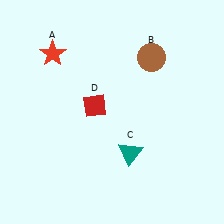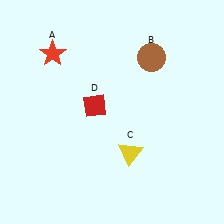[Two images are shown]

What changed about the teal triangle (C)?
In Image 1, C is teal. In Image 2, it changed to yellow.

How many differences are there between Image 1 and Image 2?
There is 1 difference between the two images.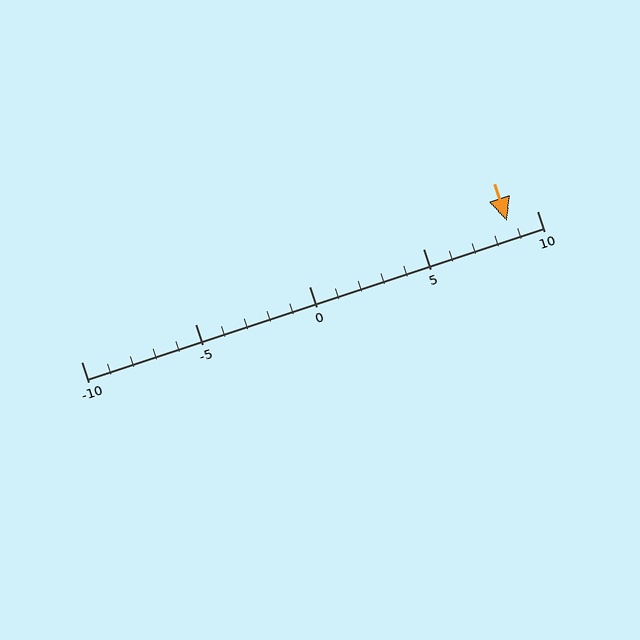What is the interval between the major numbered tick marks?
The major tick marks are spaced 5 units apart.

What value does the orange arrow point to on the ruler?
The orange arrow points to approximately 9.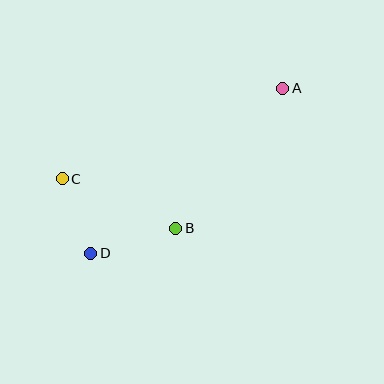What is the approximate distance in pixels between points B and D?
The distance between B and D is approximately 89 pixels.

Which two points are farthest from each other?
Points A and D are farthest from each other.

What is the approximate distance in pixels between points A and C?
The distance between A and C is approximately 238 pixels.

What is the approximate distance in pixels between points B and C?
The distance between B and C is approximately 124 pixels.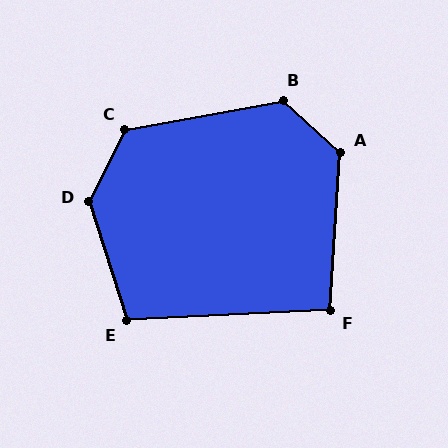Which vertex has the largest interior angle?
D, at approximately 136 degrees.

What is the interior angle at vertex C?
Approximately 127 degrees (obtuse).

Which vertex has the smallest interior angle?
F, at approximately 97 degrees.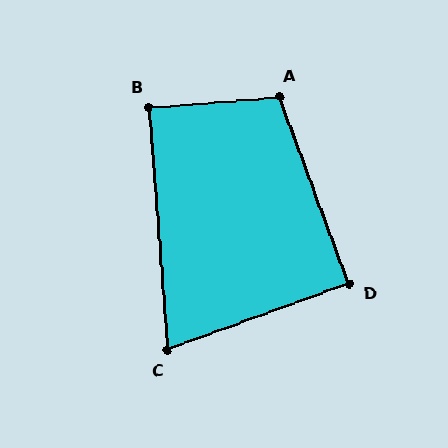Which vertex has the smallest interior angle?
C, at approximately 74 degrees.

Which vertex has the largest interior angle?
A, at approximately 106 degrees.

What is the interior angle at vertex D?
Approximately 90 degrees (approximately right).